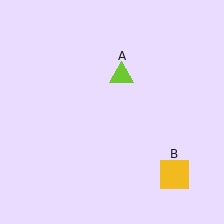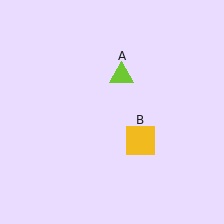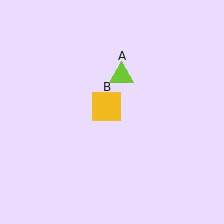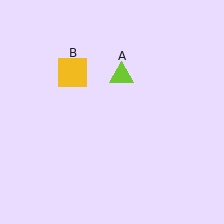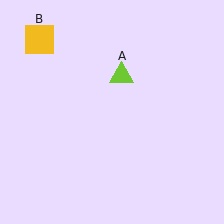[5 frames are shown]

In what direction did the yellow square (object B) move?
The yellow square (object B) moved up and to the left.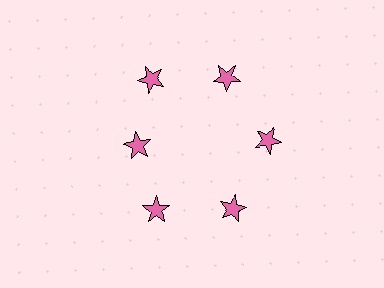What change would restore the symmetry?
The symmetry would be restored by moving it outward, back onto the ring so that all 6 stars sit at equal angles and equal distance from the center.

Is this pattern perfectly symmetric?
No. The 6 pink stars are arranged in a ring, but one element near the 9 o'clock position is pulled inward toward the center, breaking the 6-fold rotational symmetry.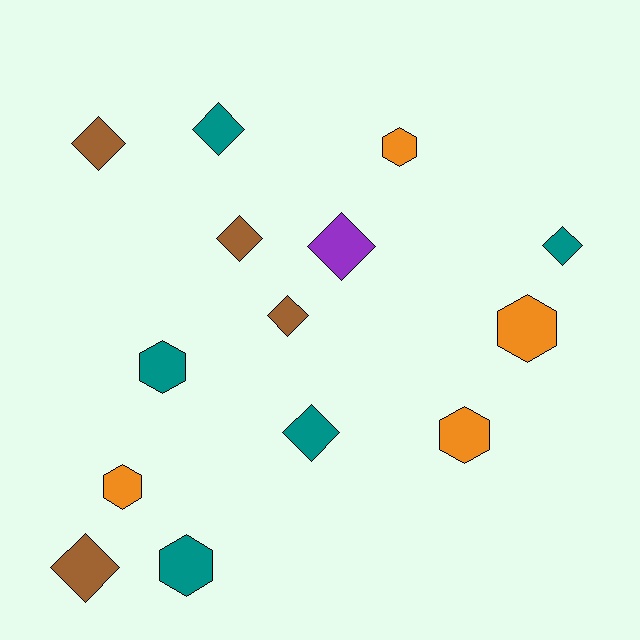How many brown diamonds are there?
There are 4 brown diamonds.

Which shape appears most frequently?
Diamond, with 8 objects.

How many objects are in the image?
There are 14 objects.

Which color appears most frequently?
Teal, with 5 objects.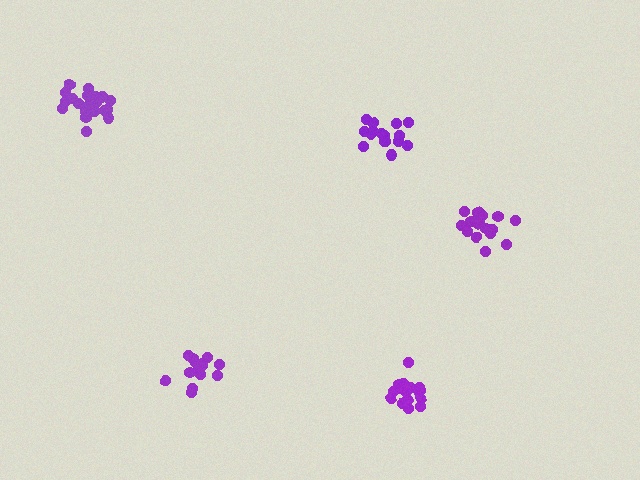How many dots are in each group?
Group 1: 17 dots, Group 2: 15 dots, Group 3: 17 dots, Group 4: 21 dots, Group 5: 16 dots (86 total).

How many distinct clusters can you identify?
There are 5 distinct clusters.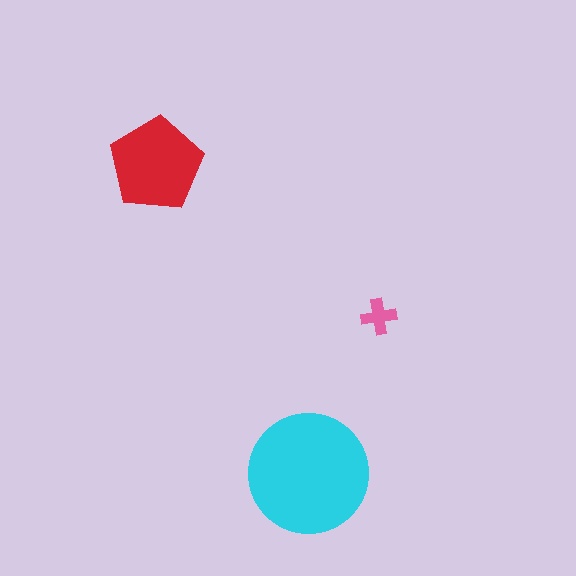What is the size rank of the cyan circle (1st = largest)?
1st.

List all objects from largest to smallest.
The cyan circle, the red pentagon, the pink cross.